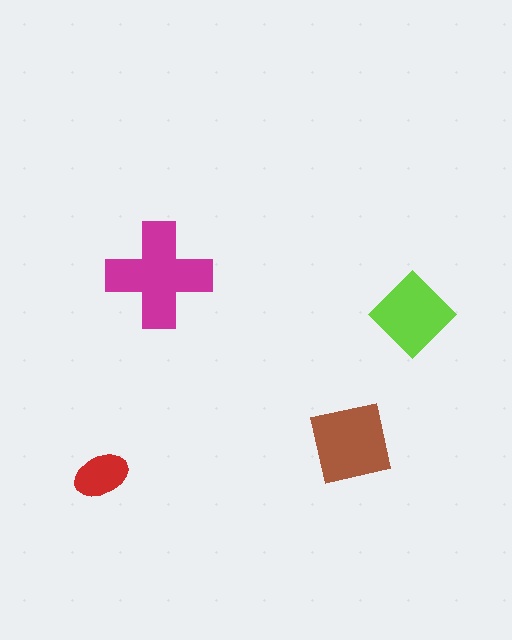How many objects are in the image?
There are 4 objects in the image.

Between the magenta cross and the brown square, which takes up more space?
The magenta cross.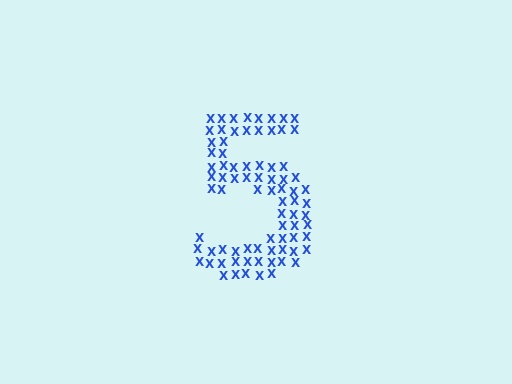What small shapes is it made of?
It is made of small letter X's.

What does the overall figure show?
The overall figure shows the digit 5.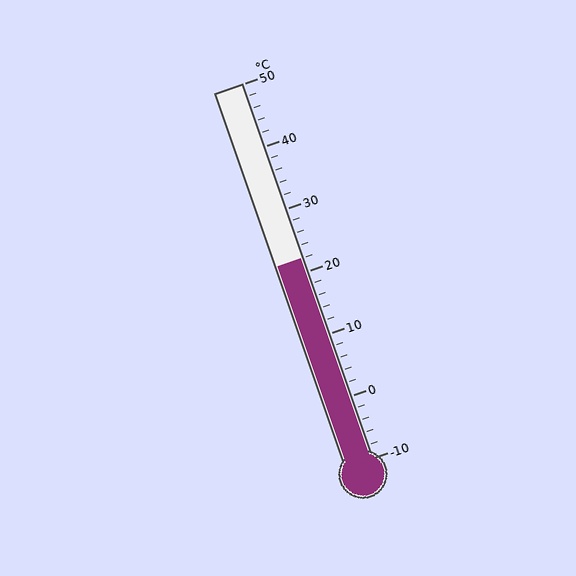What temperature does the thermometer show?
The thermometer shows approximately 22°C.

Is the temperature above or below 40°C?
The temperature is below 40°C.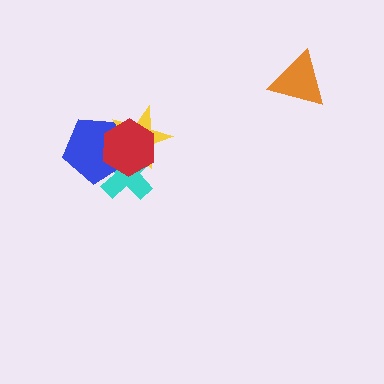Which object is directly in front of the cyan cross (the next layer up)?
The blue pentagon is directly in front of the cyan cross.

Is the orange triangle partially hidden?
No, no other shape covers it.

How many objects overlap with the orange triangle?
0 objects overlap with the orange triangle.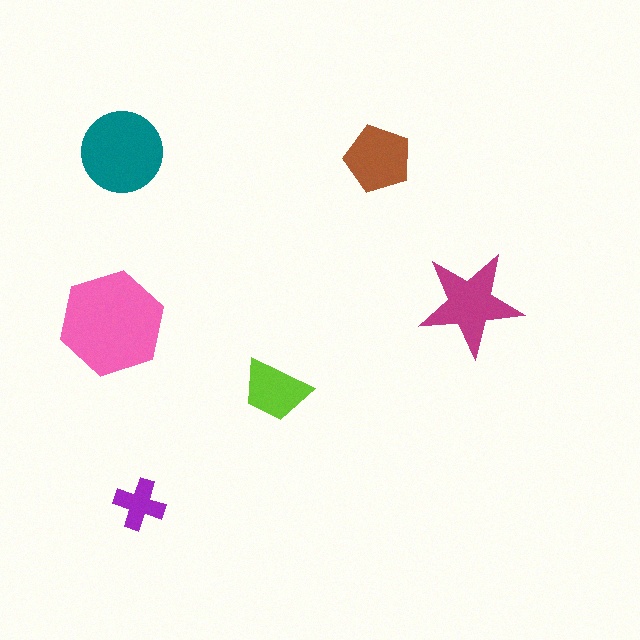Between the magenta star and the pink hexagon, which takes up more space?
The pink hexagon.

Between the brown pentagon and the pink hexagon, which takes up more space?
The pink hexagon.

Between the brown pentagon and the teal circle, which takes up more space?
The teal circle.